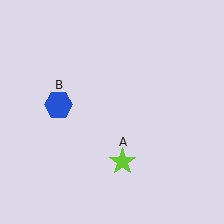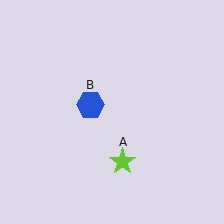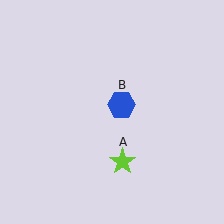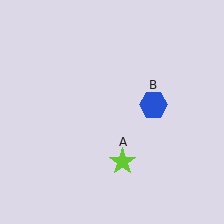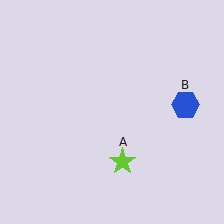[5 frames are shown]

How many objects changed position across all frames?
1 object changed position: blue hexagon (object B).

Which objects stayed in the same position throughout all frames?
Lime star (object A) remained stationary.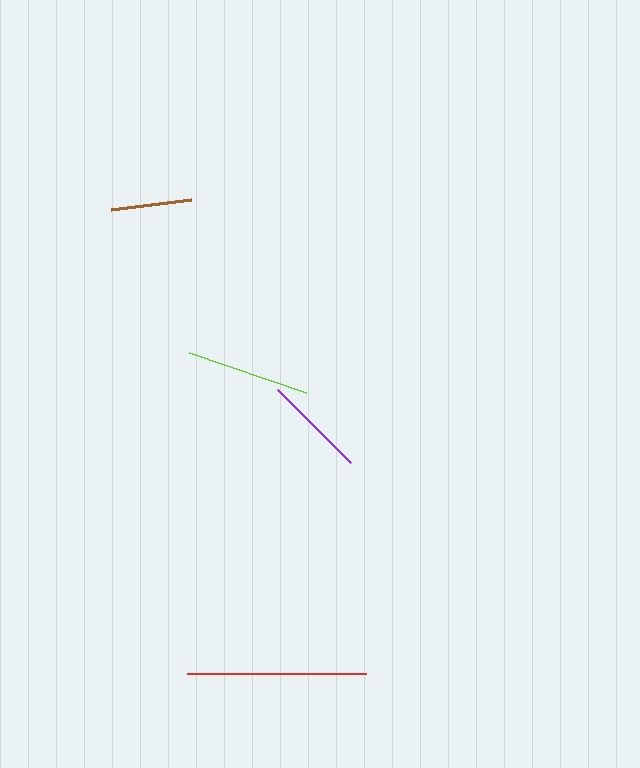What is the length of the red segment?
The red segment is approximately 179 pixels long.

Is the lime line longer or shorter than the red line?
The red line is longer than the lime line.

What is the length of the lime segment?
The lime segment is approximately 123 pixels long.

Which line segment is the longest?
The red line is the longest at approximately 179 pixels.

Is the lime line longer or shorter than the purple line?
The lime line is longer than the purple line.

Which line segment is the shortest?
The brown line is the shortest at approximately 81 pixels.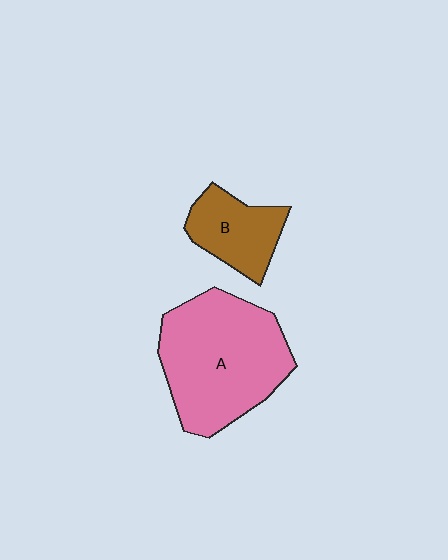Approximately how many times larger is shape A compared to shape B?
Approximately 2.3 times.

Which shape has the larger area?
Shape A (pink).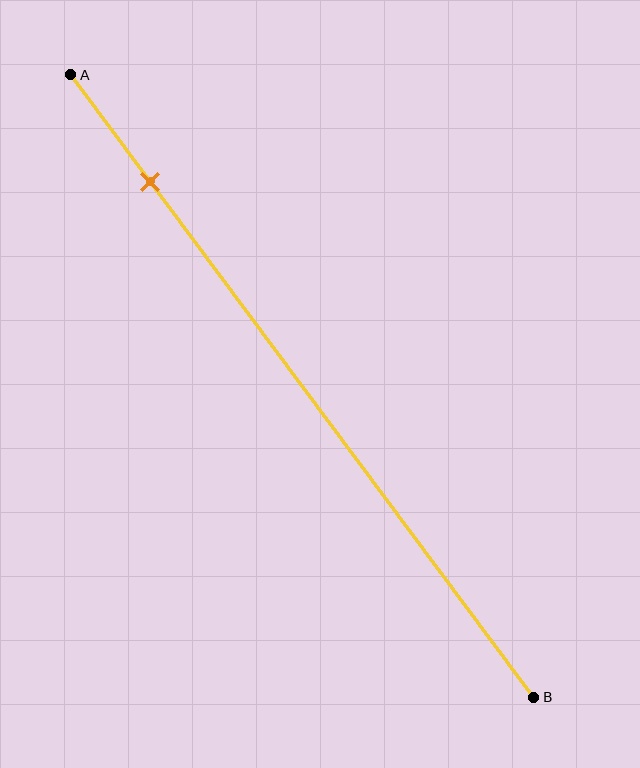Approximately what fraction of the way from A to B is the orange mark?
The orange mark is approximately 15% of the way from A to B.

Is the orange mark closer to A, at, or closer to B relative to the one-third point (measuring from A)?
The orange mark is closer to point A than the one-third point of segment AB.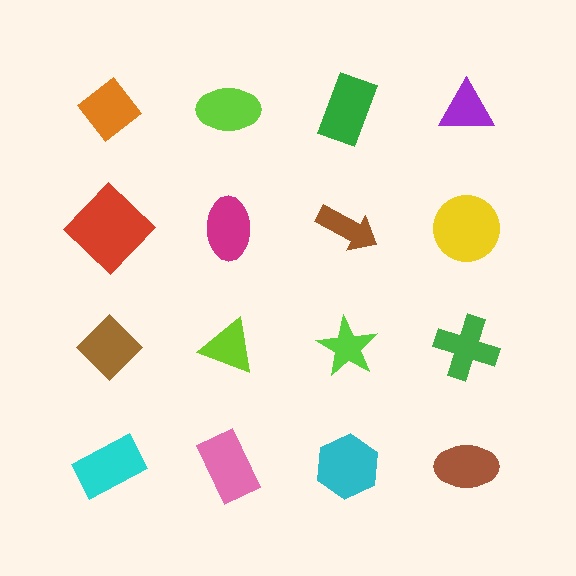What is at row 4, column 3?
A cyan hexagon.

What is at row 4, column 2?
A pink rectangle.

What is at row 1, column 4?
A purple triangle.